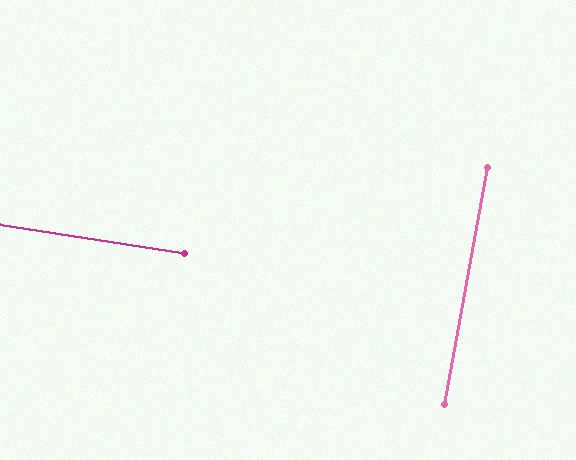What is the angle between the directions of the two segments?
Approximately 88 degrees.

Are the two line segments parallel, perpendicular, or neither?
Perpendicular — they meet at approximately 88°.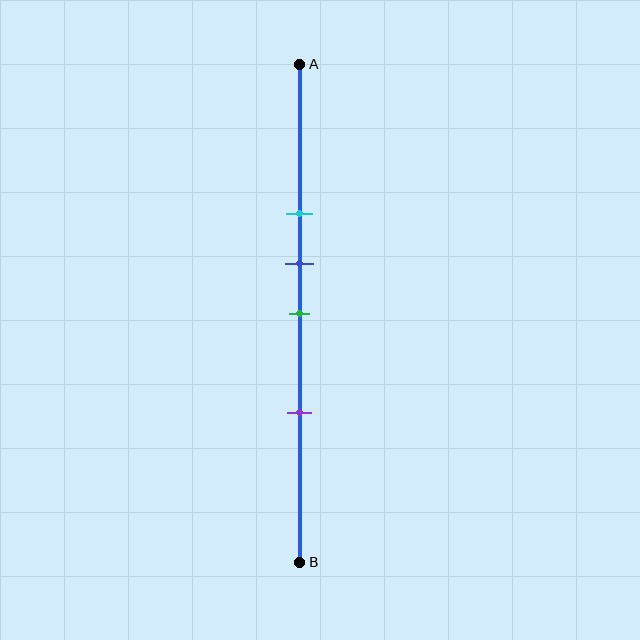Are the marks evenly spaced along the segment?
No, the marks are not evenly spaced.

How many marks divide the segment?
There are 4 marks dividing the segment.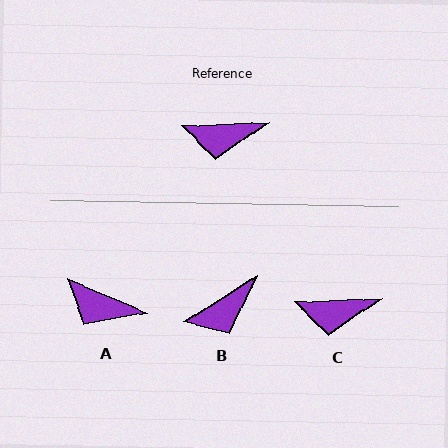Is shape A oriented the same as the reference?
No, it is off by about 25 degrees.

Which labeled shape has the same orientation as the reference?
C.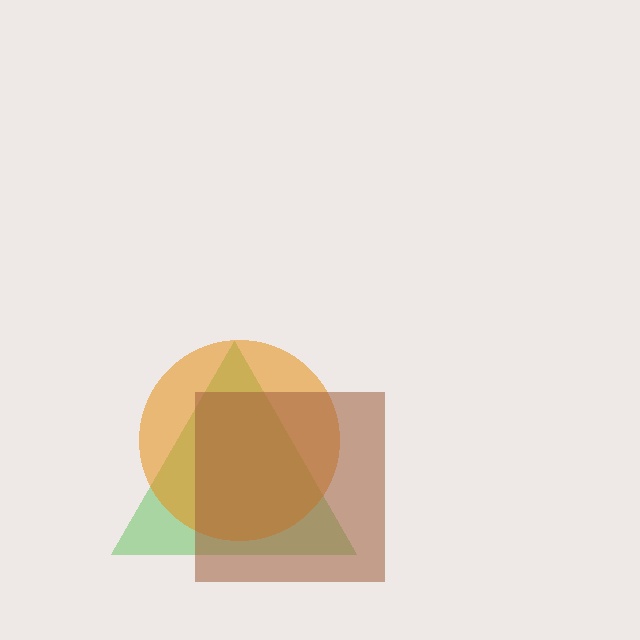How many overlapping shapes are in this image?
There are 3 overlapping shapes in the image.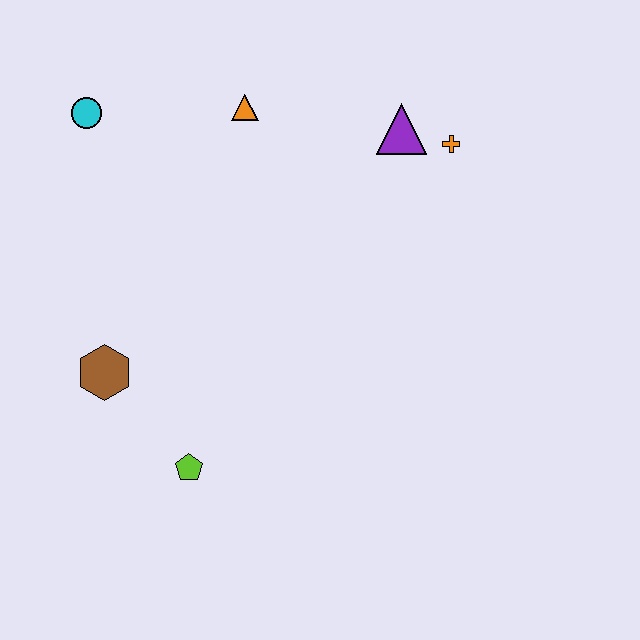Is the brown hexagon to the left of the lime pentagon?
Yes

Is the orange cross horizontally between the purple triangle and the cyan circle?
No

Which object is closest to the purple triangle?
The orange cross is closest to the purple triangle.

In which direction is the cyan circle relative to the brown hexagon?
The cyan circle is above the brown hexagon.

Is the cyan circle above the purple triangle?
Yes